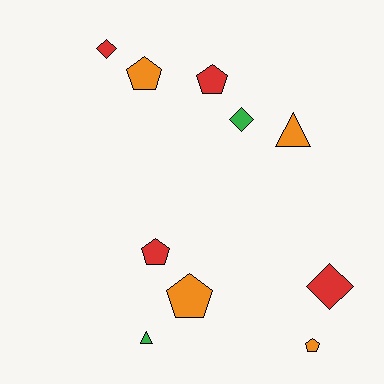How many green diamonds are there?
There is 1 green diamond.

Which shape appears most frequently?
Pentagon, with 5 objects.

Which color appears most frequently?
Red, with 4 objects.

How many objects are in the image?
There are 10 objects.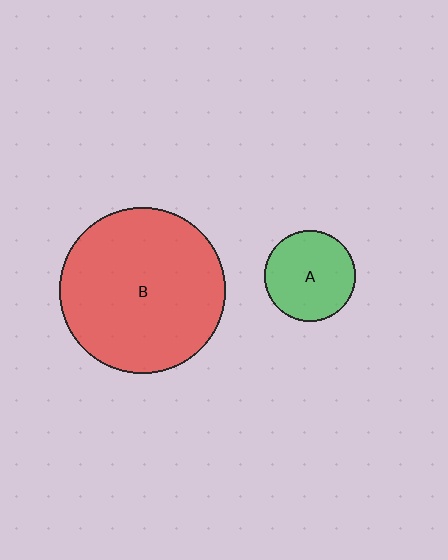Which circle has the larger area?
Circle B (red).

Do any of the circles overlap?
No, none of the circles overlap.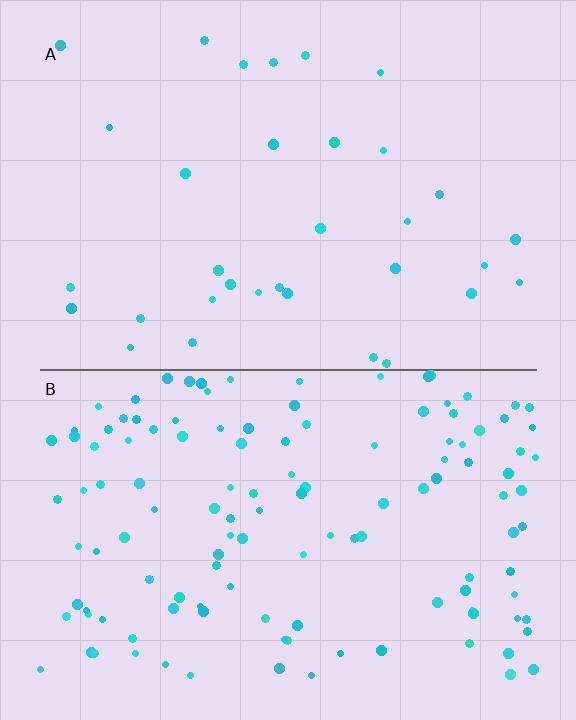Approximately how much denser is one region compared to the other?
Approximately 3.9× — region B over region A.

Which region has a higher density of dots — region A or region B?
B (the bottom).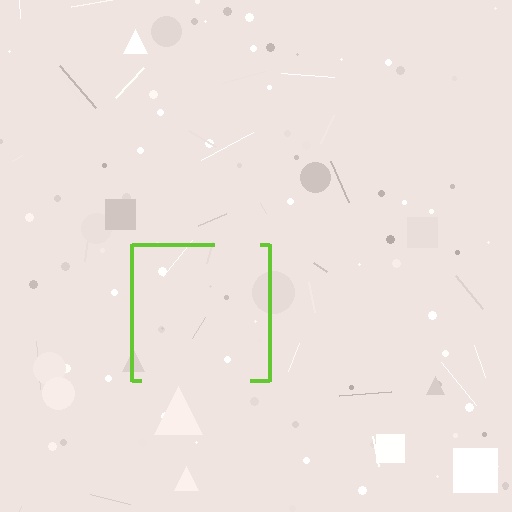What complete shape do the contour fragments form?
The contour fragments form a square.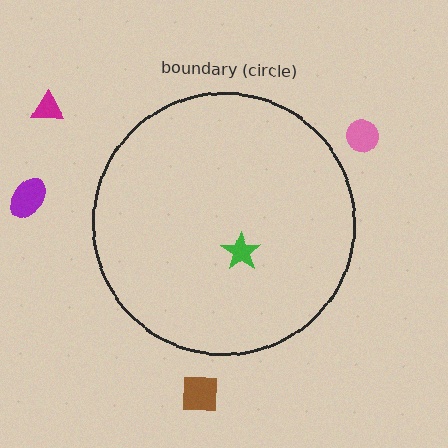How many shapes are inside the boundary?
1 inside, 4 outside.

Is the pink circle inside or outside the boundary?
Outside.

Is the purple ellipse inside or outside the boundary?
Outside.